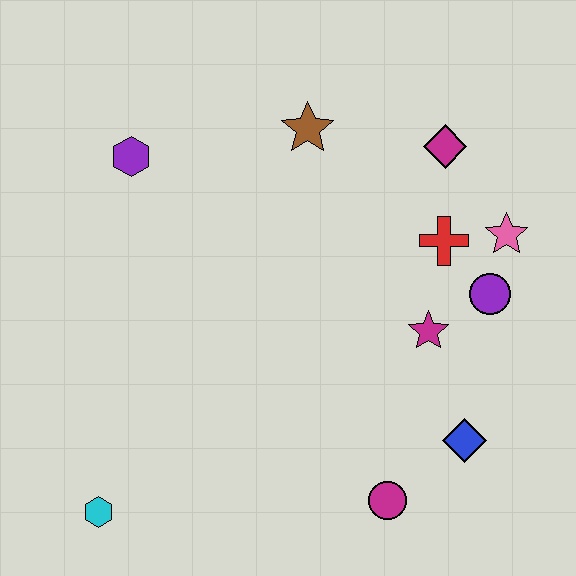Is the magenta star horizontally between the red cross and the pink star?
No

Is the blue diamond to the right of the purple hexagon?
Yes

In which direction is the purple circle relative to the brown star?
The purple circle is to the right of the brown star.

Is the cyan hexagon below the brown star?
Yes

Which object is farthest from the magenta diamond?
The cyan hexagon is farthest from the magenta diamond.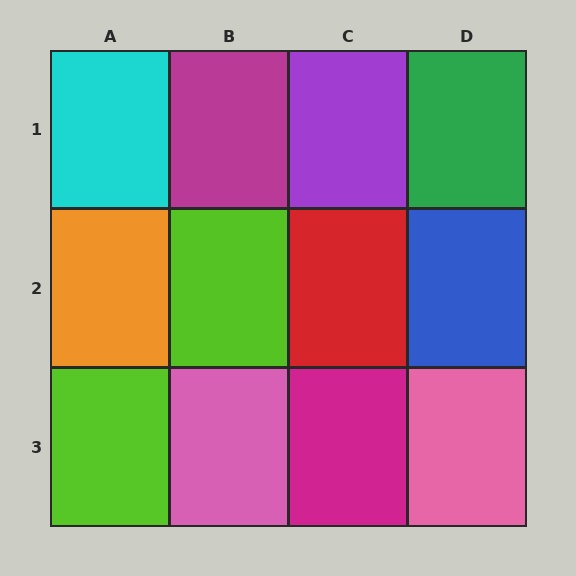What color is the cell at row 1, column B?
Magenta.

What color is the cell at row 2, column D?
Blue.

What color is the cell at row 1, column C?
Purple.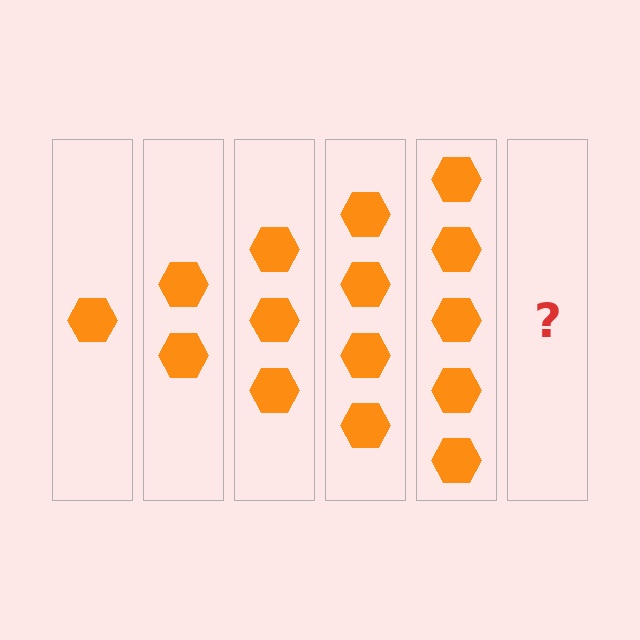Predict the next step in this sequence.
The next step is 6 hexagons.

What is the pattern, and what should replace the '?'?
The pattern is that each step adds one more hexagon. The '?' should be 6 hexagons.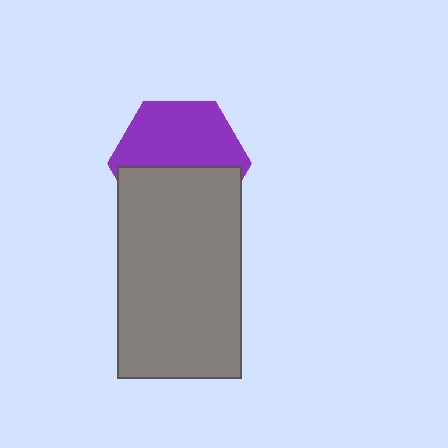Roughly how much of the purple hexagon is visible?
About half of it is visible (roughly 53%).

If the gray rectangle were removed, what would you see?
You would see the complete purple hexagon.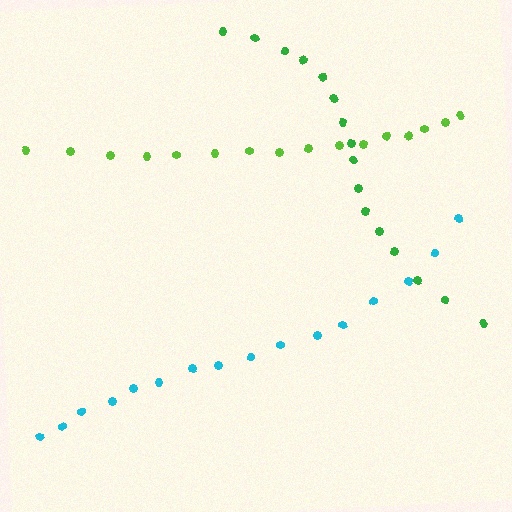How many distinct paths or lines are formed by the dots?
There are 3 distinct paths.